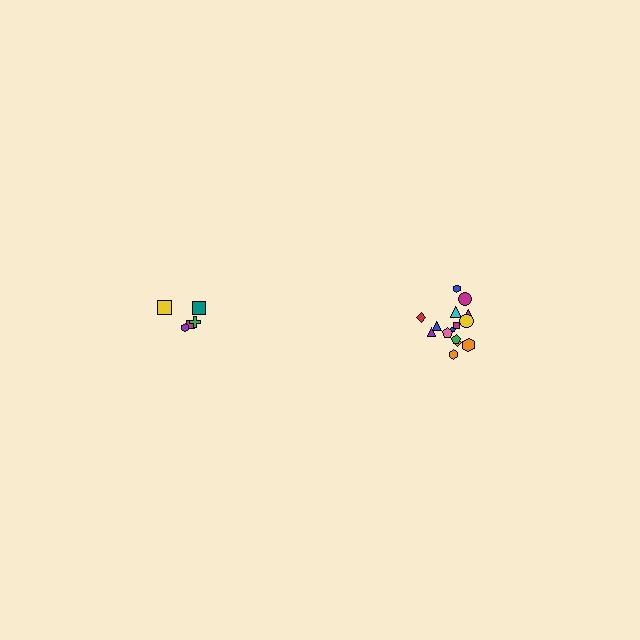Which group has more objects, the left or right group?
The right group.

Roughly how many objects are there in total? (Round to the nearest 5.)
Roughly 20 objects in total.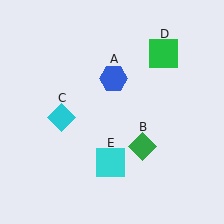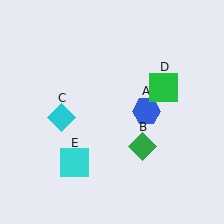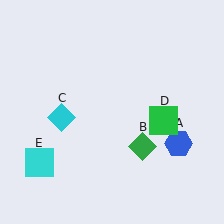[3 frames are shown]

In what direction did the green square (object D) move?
The green square (object D) moved down.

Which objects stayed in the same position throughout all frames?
Green diamond (object B) and cyan diamond (object C) remained stationary.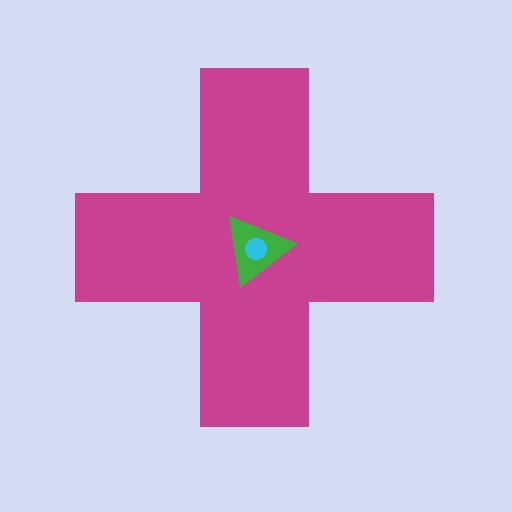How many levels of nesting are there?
3.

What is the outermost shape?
The magenta cross.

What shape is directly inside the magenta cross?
The green triangle.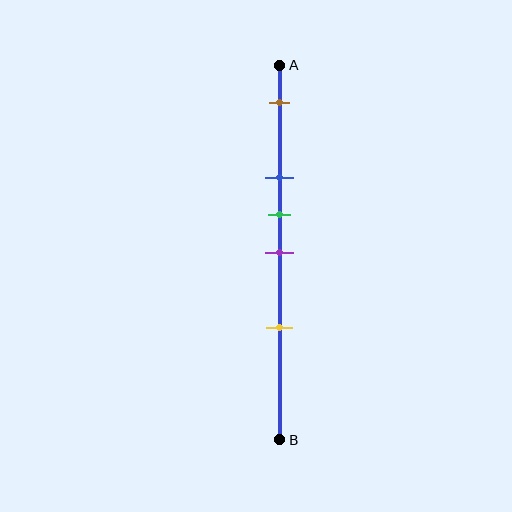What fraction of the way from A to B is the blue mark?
The blue mark is approximately 30% (0.3) of the way from A to B.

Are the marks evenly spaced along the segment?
No, the marks are not evenly spaced.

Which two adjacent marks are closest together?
The green and purple marks are the closest adjacent pair.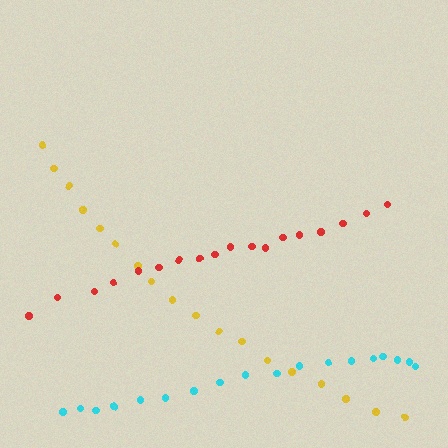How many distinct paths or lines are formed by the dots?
There are 3 distinct paths.